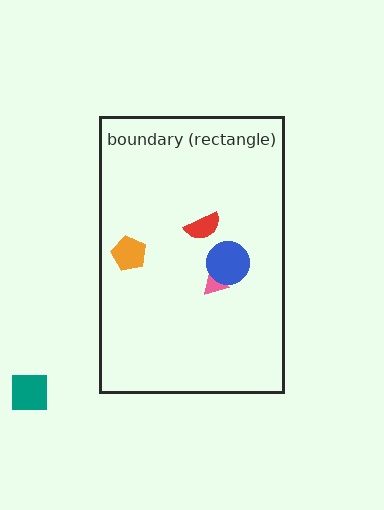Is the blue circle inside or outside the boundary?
Inside.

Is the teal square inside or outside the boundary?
Outside.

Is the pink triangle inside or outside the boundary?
Inside.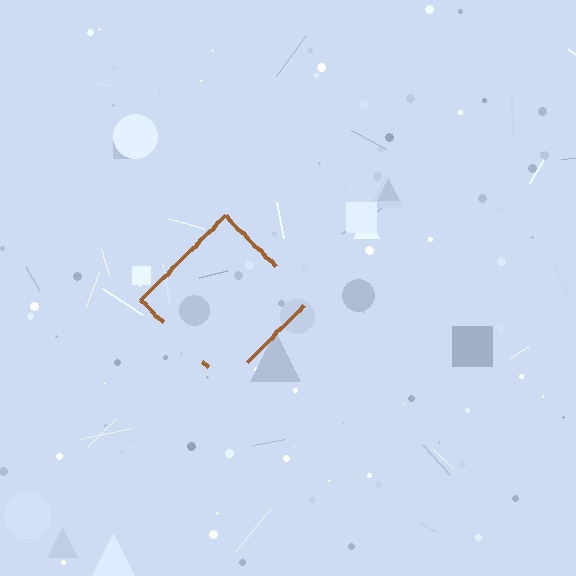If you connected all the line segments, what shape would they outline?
They would outline a diamond.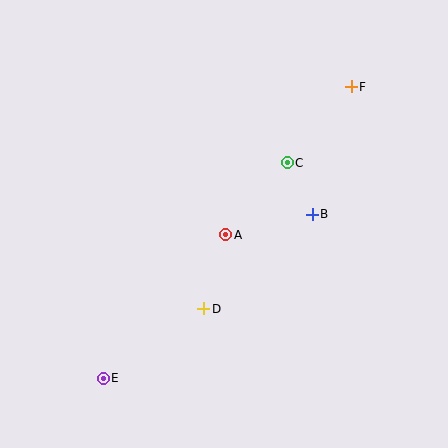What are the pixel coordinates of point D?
Point D is at (204, 309).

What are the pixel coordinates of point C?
Point C is at (287, 163).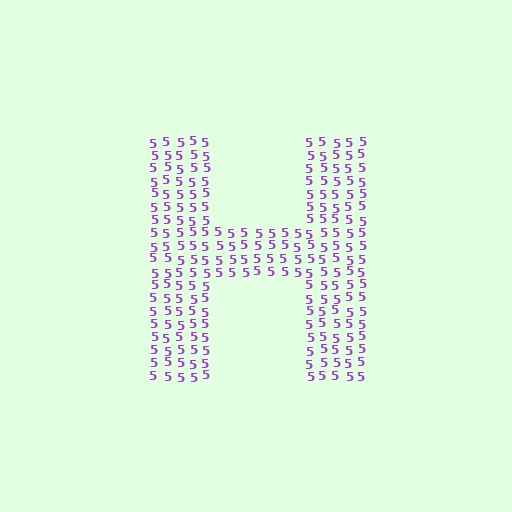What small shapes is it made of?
It is made of small digit 5's.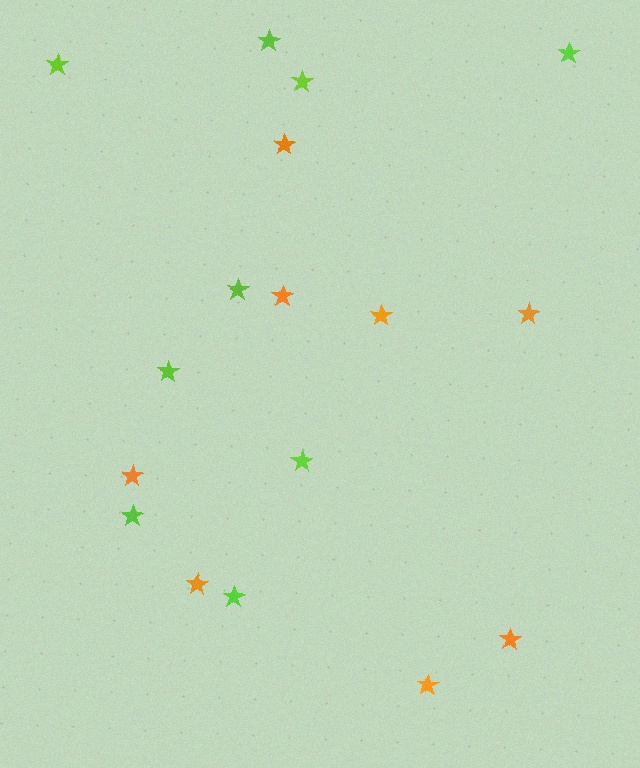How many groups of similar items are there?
There are 2 groups: one group of lime stars (9) and one group of orange stars (8).